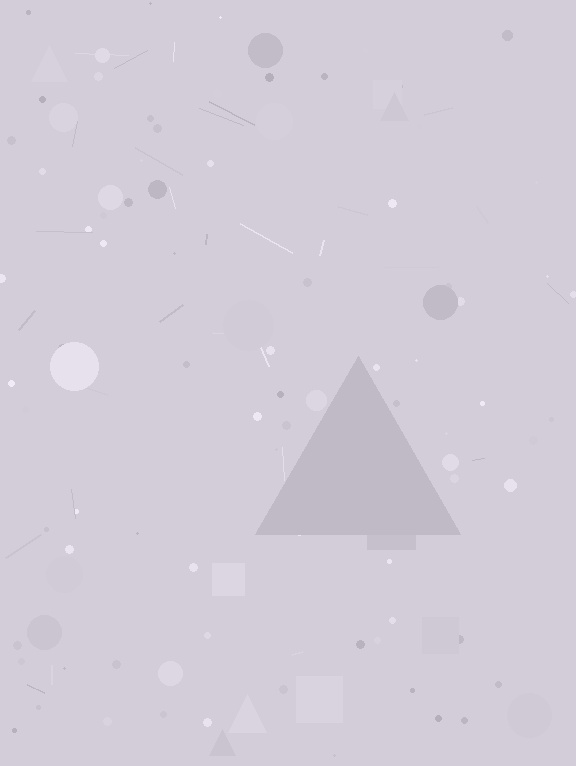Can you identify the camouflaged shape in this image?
The camouflaged shape is a triangle.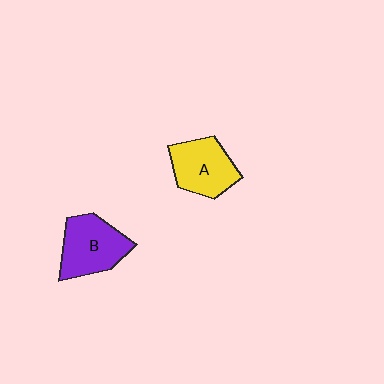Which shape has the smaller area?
Shape A (yellow).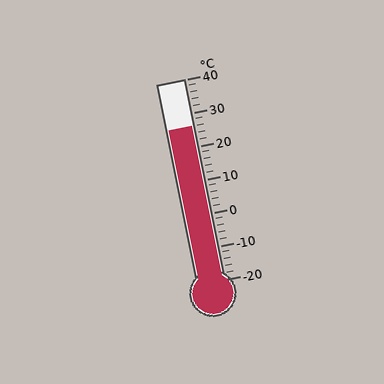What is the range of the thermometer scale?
The thermometer scale ranges from -20°C to 40°C.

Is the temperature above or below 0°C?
The temperature is above 0°C.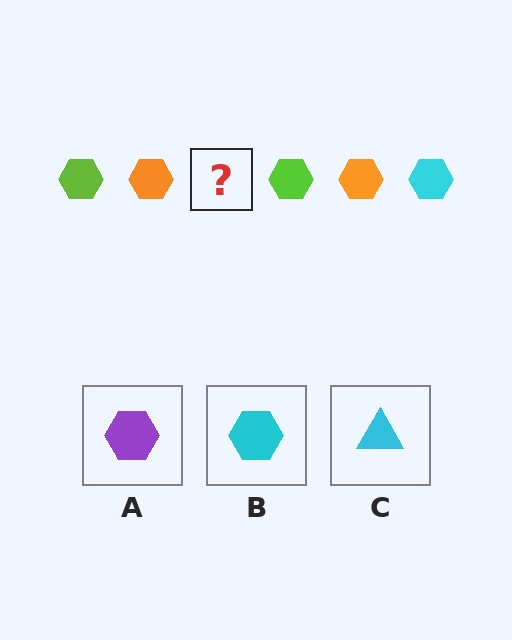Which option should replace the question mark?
Option B.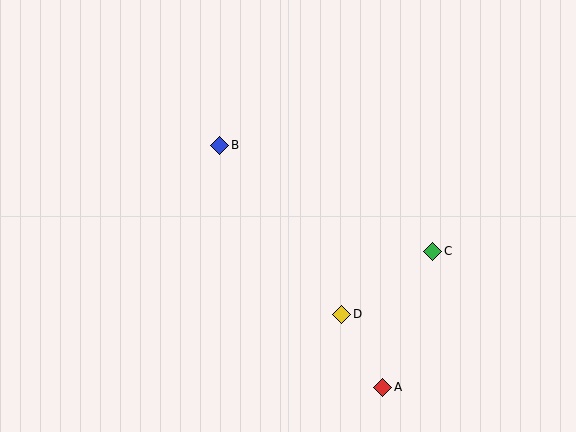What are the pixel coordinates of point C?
Point C is at (433, 251).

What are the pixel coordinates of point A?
Point A is at (383, 387).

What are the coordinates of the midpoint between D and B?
The midpoint between D and B is at (281, 230).